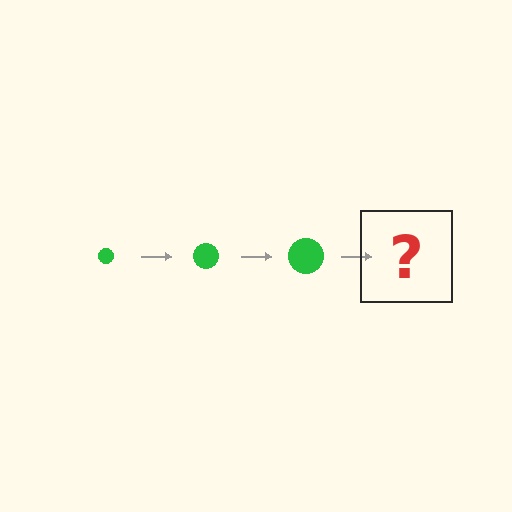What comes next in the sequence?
The next element should be a green circle, larger than the previous one.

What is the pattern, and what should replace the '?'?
The pattern is that the circle gets progressively larger each step. The '?' should be a green circle, larger than the previous one.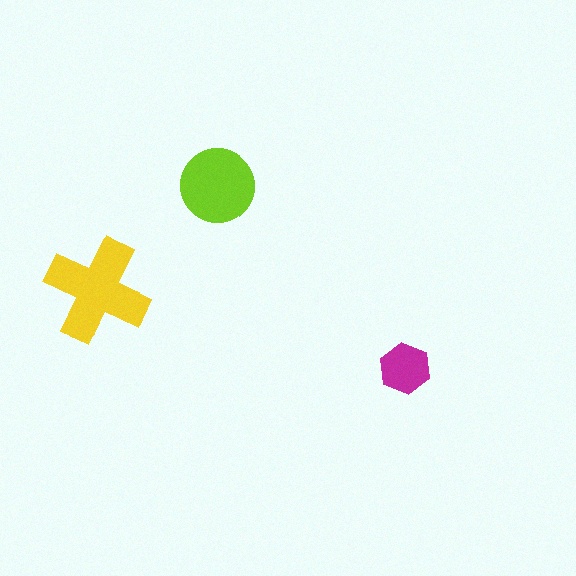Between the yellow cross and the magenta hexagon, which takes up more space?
The yellow cross.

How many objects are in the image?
There are 3 objects in the image.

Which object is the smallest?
The magenta hexagon.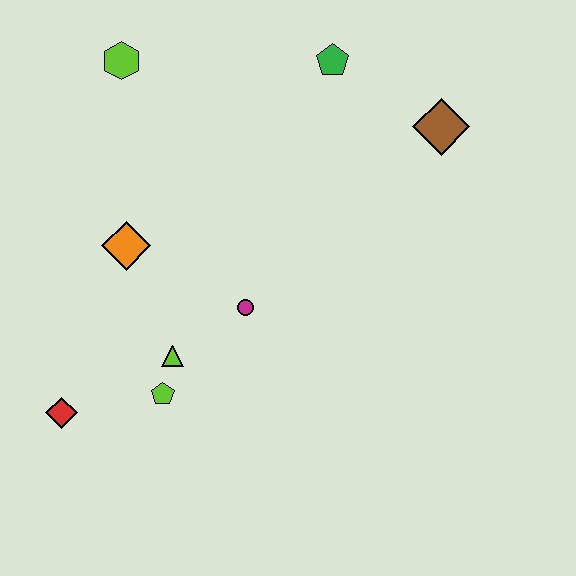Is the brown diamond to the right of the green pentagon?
Yes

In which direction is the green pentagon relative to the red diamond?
The green pentagon is above the red diamond.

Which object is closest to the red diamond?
The lime pentagon is closest to the red diamond.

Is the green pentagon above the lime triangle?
Yes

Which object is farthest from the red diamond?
The brown diamond is farthest from the red diamond.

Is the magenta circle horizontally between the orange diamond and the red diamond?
No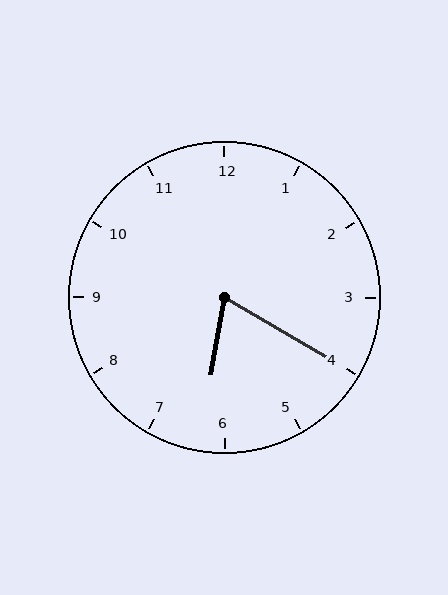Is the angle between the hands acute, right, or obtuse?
It is acute.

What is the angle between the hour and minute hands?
Approximately 70 degrees.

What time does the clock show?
6:20.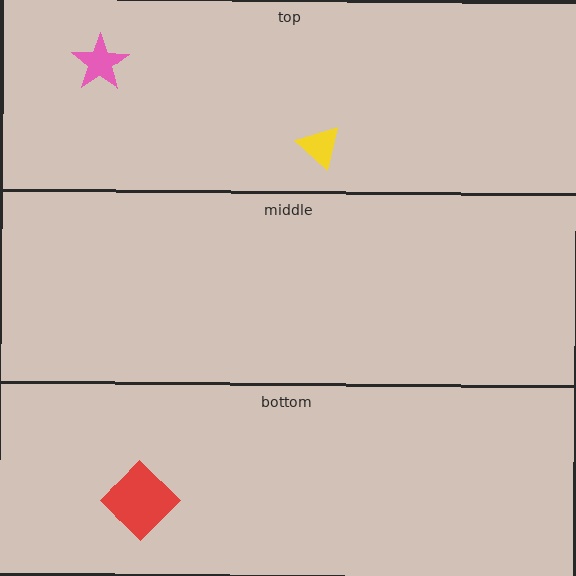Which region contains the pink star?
The top region.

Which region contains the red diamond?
The bottom region.